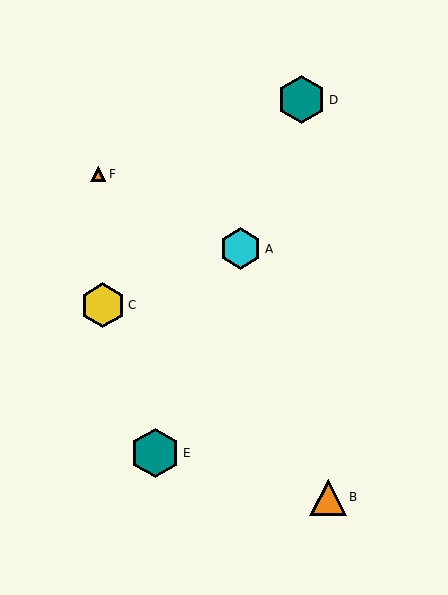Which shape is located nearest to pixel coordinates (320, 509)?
The orange triangle (labeled B) at (328, 497) is nearest to that location.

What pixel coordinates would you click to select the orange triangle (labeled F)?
Click at (98, 174) to select the orange triangle F.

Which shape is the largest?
The teal hexagon (labeled E) is the largest.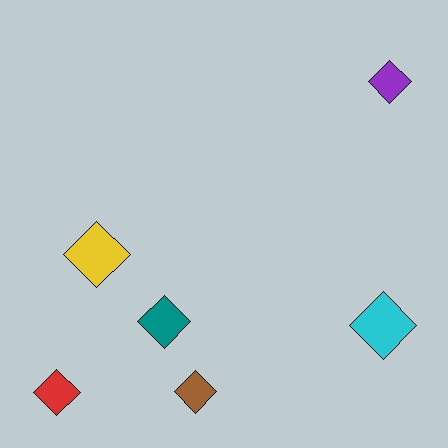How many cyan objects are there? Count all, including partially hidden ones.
There is 1 cyan object.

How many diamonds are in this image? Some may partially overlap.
There are 6 diamonds.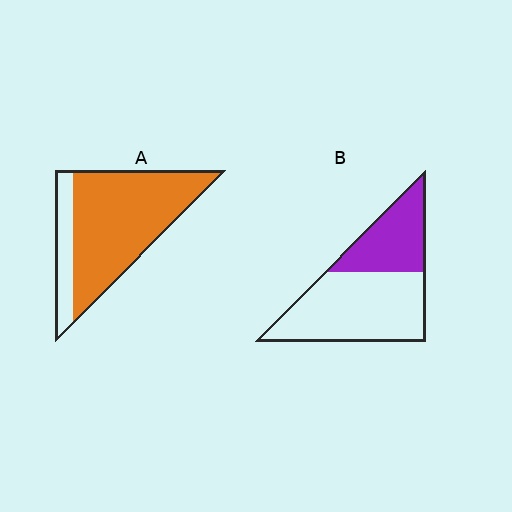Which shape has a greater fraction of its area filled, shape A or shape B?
Shape A.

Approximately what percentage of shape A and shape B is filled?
A is approximately 80% and B is approximately 35%.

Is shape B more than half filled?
No.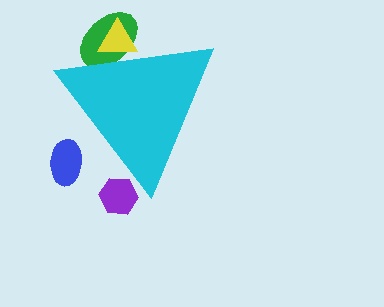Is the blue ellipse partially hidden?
Yes, the blue ellipse is partially hidden behind the cyan triangle.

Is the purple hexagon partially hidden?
Yes, the purple hexagon is partially hidden behind the cyan triangle.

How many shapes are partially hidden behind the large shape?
4 shapes are partially hidden.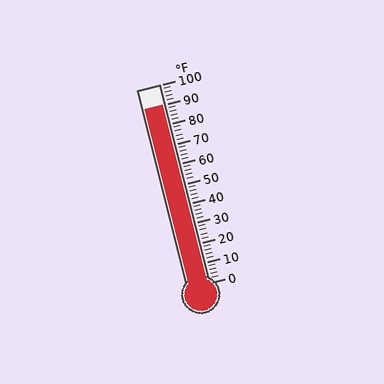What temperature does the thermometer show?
The thermometer shows approximately 90°F.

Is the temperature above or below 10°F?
The temperature is above 10°F.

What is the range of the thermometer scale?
The thermometer scale ranges from 0°F to 100°F.